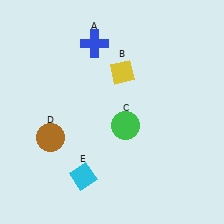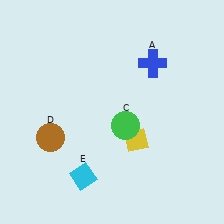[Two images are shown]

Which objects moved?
The objects that moved are: the blue cross (A), the yellow diamond (B).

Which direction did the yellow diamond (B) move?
The yellow diamond (B) moved down.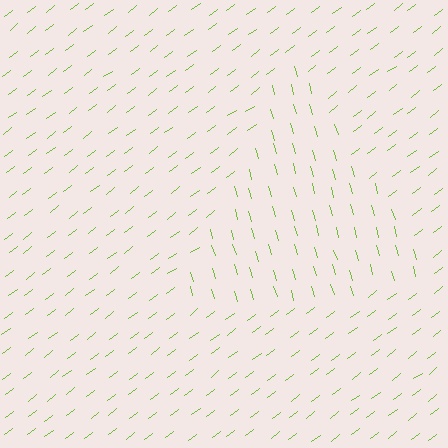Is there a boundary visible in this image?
Yes, there is a texture boundary formed by a change in line orientation.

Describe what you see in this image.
The image is filled with small lime line segments. A triangle region in the image has lines oriented differently from the surrounding lines, creating a visible texture boundary.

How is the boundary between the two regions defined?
The boundary is defined purely by a change in line orientation (approximately 69 degrees difference). All lines are the same color and thickness.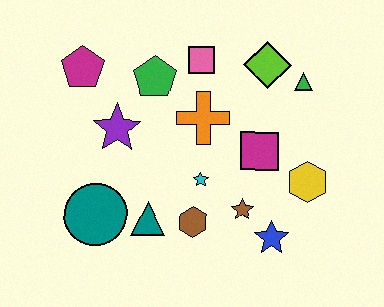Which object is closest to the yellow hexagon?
The magenta square is closest to the yellow hexagon.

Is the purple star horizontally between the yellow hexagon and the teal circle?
Yes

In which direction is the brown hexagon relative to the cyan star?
The brown hexagon is below the cyan star.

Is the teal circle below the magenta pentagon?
Yes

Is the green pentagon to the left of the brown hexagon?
Yes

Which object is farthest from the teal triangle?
The green triangle is farthest from the teal triangle.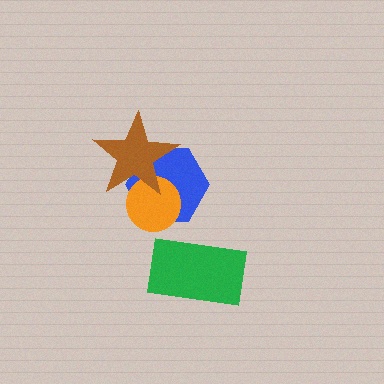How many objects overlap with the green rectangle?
0 objects overlap with the green rectangle.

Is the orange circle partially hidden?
Yes, it is partially covered by another shape.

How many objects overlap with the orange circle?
2 objects overlap with the orange circle.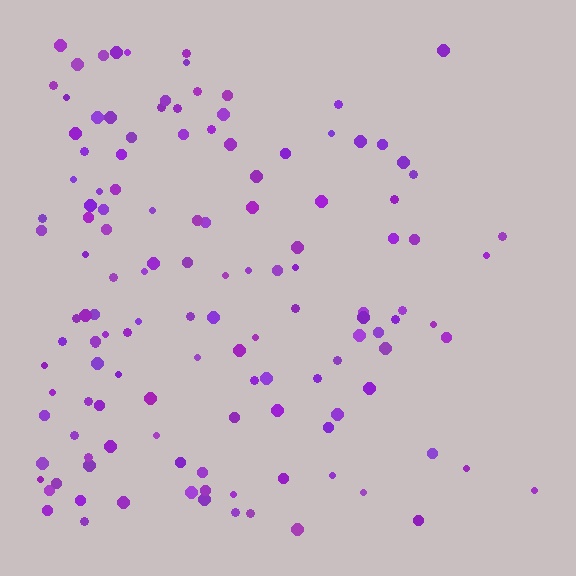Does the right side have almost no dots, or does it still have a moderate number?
Still a moderate number, just noticeably fewer than the left.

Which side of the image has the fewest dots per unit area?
The right.